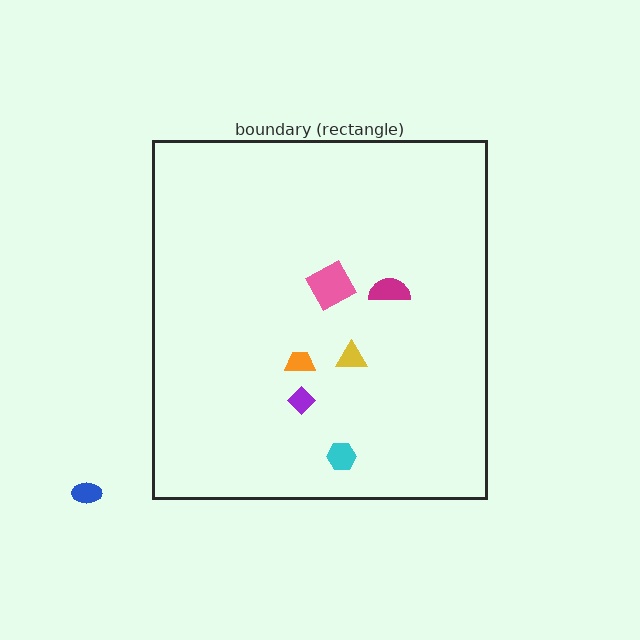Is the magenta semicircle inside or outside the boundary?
Inside.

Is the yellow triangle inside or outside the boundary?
Inside.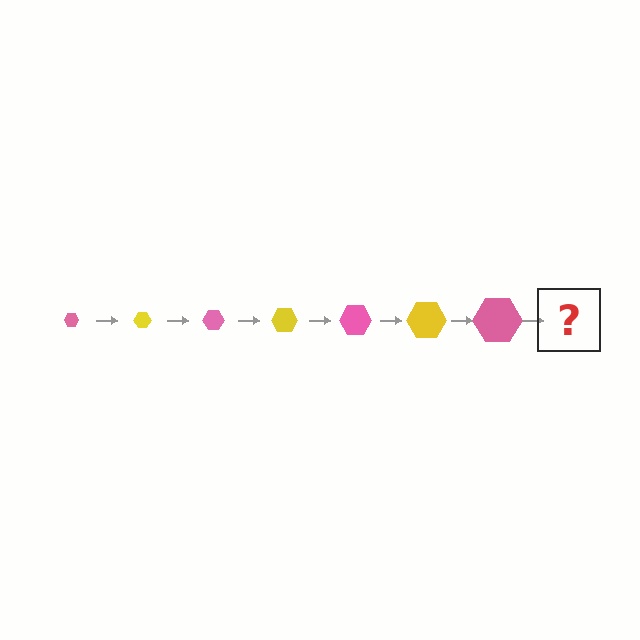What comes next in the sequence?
The next element should be a yellow hexagon, larger than the previous one.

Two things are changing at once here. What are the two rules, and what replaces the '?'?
The two rules are that the hexagon grows larger each step and the color cycles through pink and yellow. The '?' should be a yellow hexagon, larger than the previous one.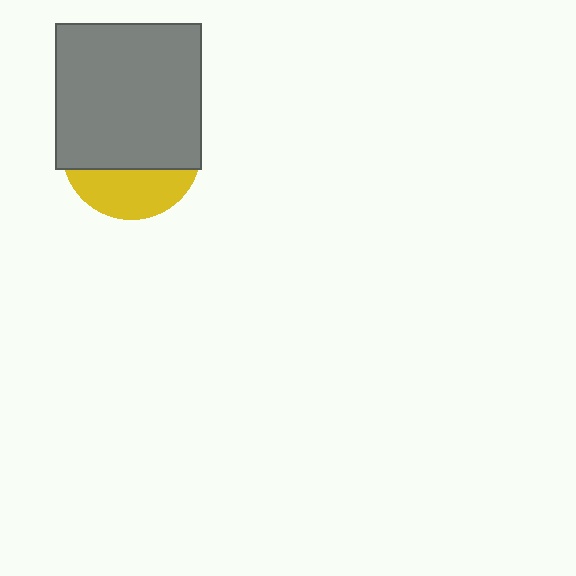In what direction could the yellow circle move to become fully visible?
The yellow circle could move down. That would shift it out from behind the gray square entirely.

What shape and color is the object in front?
The object in front is a gray square.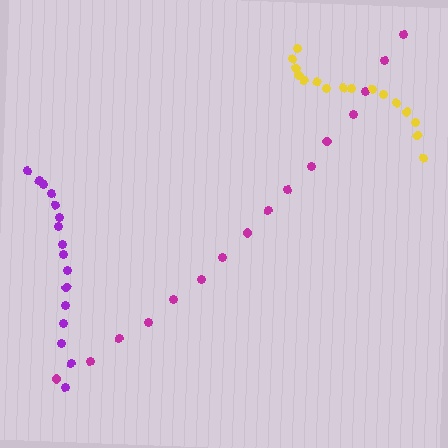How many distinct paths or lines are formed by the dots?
There are 3 distinct paths.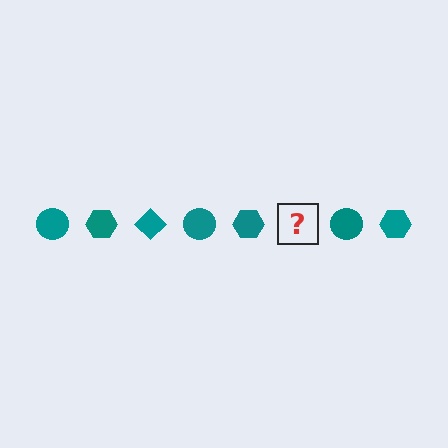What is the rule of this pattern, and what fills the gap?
The rule is that the pattern cycles through circle, hexagon, diamond shapes in teal. The gap should be filled with a teal diamond.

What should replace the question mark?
The question mark should be replaced with a teal diamond.